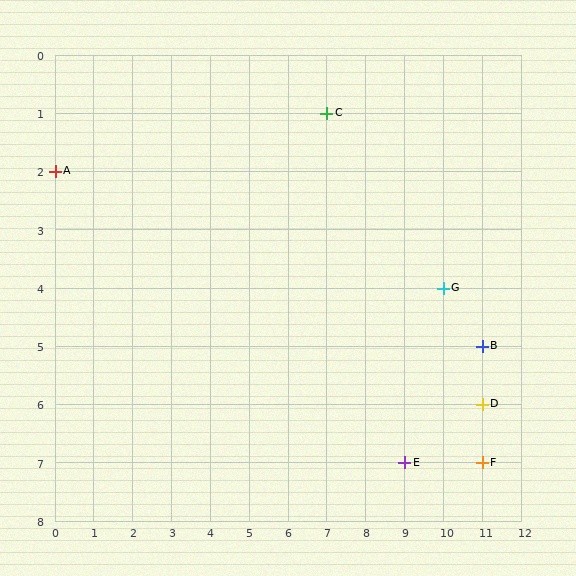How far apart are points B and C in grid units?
Points B and C are 4 columns and 4 rows apart (about 5.7 grid units diagonally).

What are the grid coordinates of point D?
Point D is at grid coordinates (11, 6).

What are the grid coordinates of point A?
Point A is at grid coordinates (0, 2).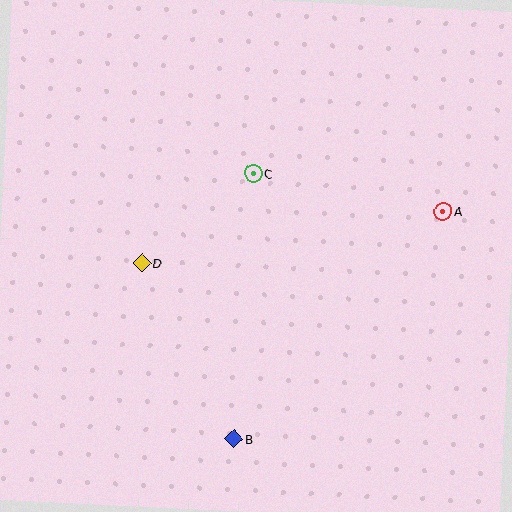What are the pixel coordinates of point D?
Point D is at (142, 263).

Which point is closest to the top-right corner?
Point A is closest to the top-right corner.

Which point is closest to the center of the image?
Point C at (253, 173) is closest to the center.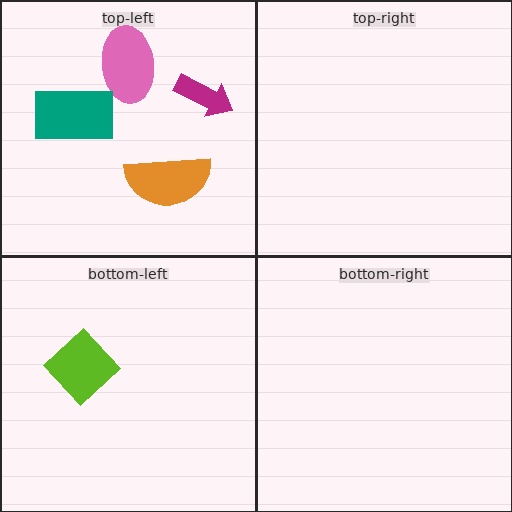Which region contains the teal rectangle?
The top-left region.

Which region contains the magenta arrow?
The top-left region.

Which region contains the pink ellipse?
The top-left region.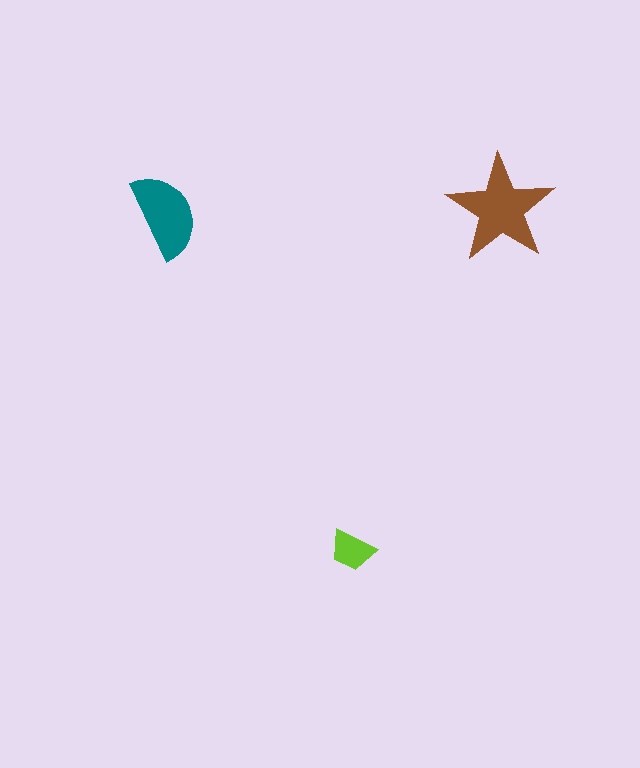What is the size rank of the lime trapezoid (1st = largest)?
3rd.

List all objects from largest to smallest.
The brown star, the teal semicircle, the lime trapezoid.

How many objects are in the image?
There are 3 objects in the image.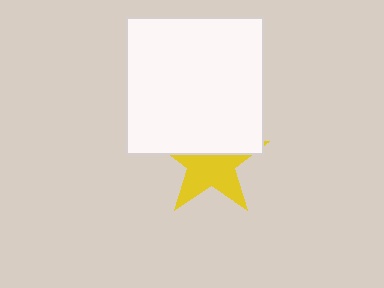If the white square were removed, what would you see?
You would see the complete yellow star.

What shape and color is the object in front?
The object in front is a white square.